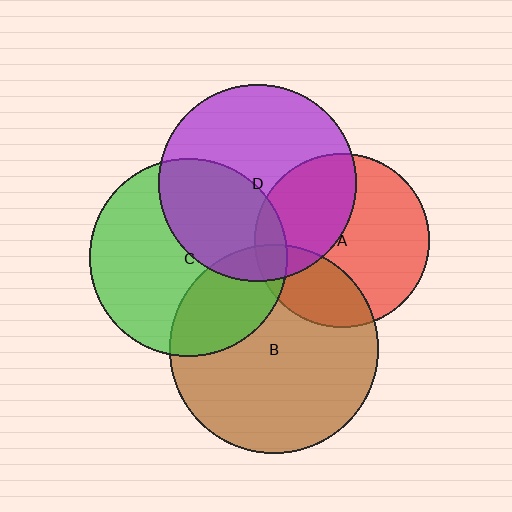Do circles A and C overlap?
Yes.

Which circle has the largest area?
Circle B (brown).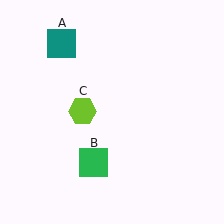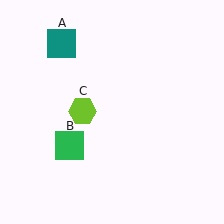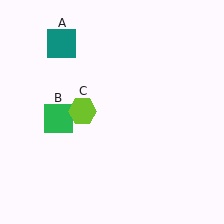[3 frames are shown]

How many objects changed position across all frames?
1 object changed position: green square (object B).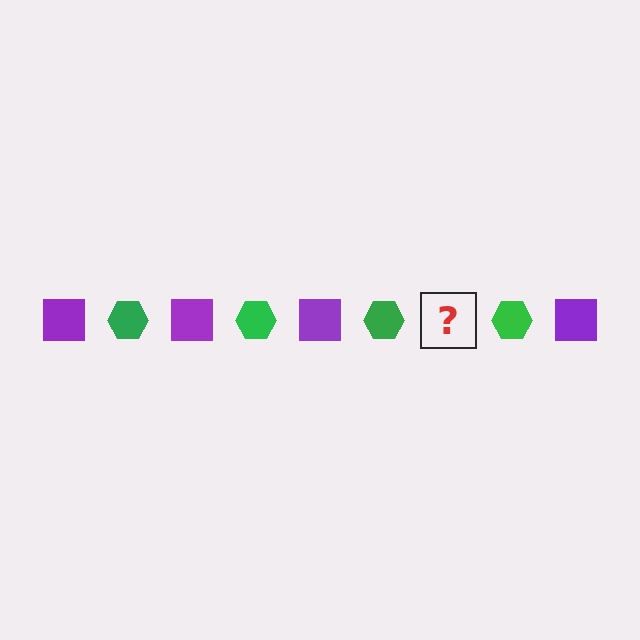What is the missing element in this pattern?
The missing element is a purple square.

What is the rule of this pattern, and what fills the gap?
The rule is that the pattern alternates between purple square and green hexagon. The gap should be filled with a purple square.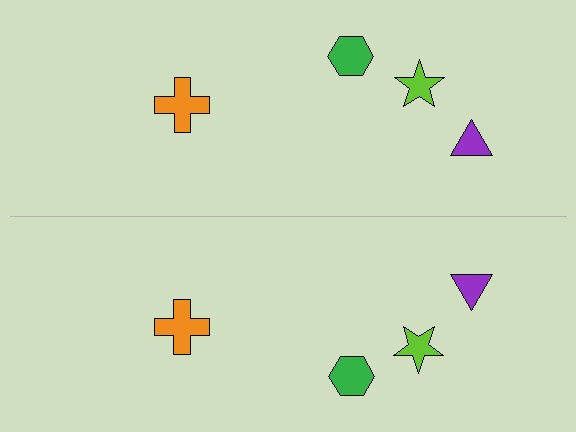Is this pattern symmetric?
Yes, this pattern has bilateral (reflection) symmetry.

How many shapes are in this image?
There are 8 shapes in this image.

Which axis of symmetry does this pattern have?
The pattern has a horizontal axis of symmetry running through the center of the image.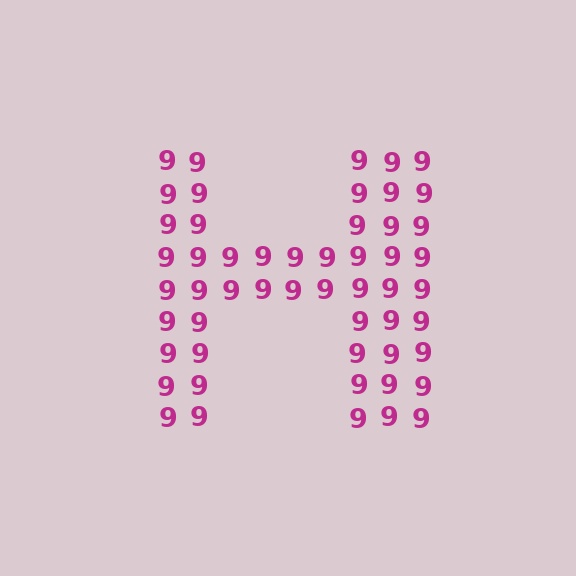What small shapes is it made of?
It is made of small digit 9's.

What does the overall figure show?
The overall figure shows the letter H.